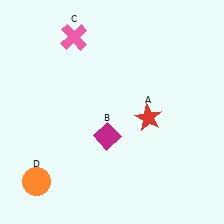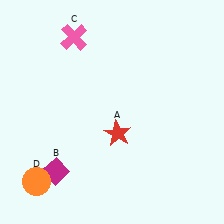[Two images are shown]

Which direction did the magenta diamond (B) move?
The magenta diamond (B) moved left.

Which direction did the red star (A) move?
The red star (A) moved left.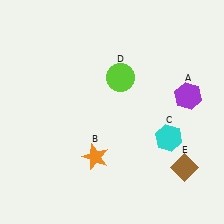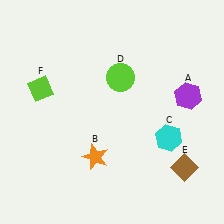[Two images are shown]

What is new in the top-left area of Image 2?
A lime diamond (F) was added in the top-left area of Image 2.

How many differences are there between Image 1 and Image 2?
There is 1 difference between the two images.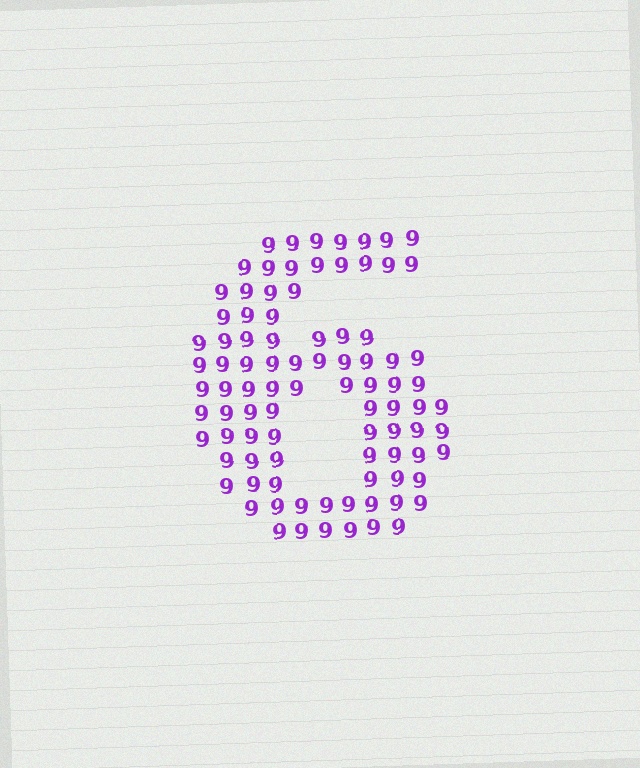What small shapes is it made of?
It is made of small digit 9's.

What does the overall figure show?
The overall figure shows the digit 6.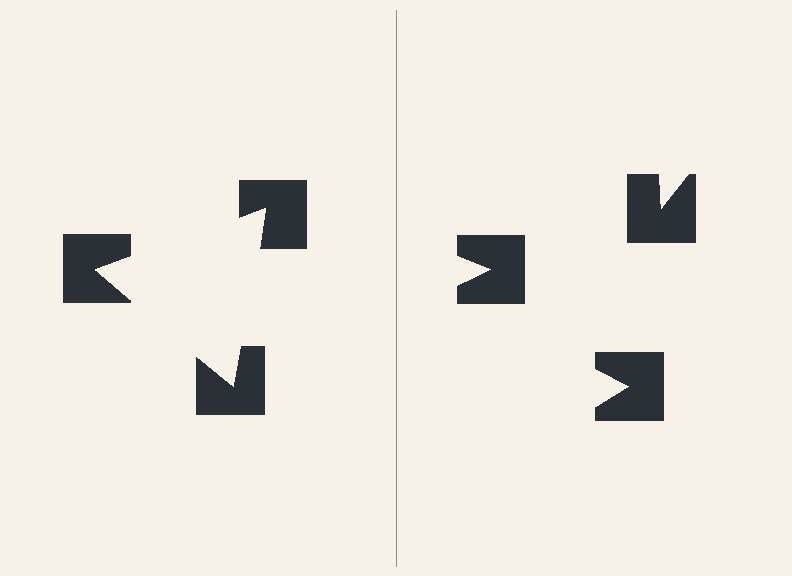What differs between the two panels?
The notched squares are positioned identically on both sides; only the wedge orientations differ. On the left they align to a triangle; on the right they are misaligned.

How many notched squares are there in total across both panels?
6 — 3 on each side.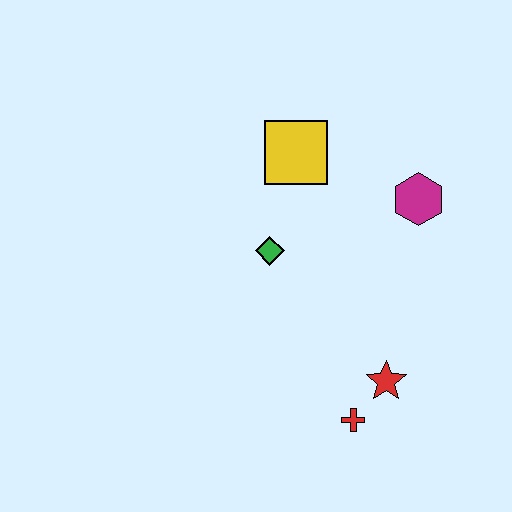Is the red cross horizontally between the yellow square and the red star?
Yes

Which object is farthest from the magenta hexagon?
The red cross is farthest from the magenta hexagon.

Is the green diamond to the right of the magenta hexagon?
No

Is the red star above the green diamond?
No